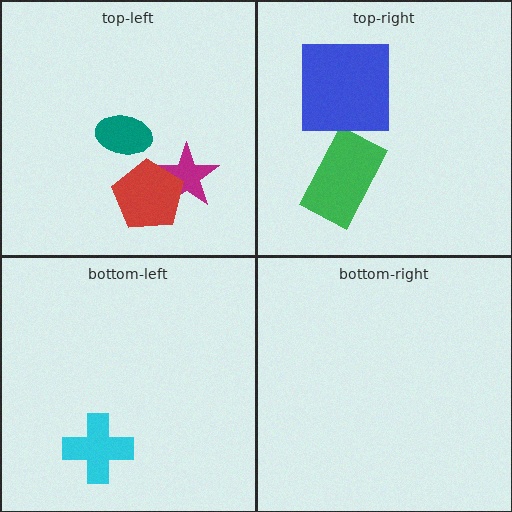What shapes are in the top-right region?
The green rectangle, the blue square.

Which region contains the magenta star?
The top-left region.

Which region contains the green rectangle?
The top-right region.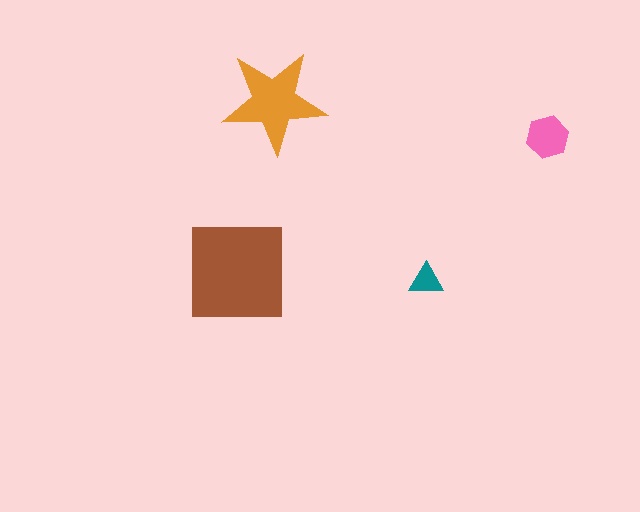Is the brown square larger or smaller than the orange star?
Larger.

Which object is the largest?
The brown square.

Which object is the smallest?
The teal triangle.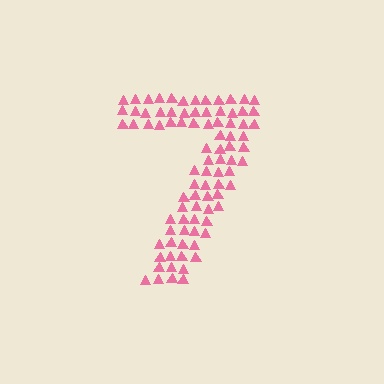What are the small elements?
The small elements are triangles.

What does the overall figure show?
The overall figure shows the digit 7.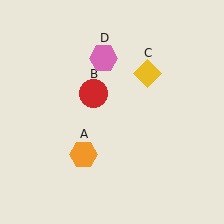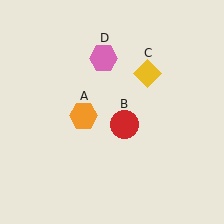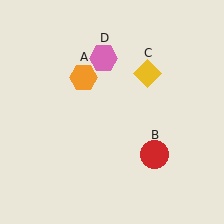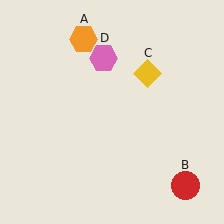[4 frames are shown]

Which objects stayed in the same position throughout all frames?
Yellow diamond (object C) and pink hexagon (object D) remained stationary.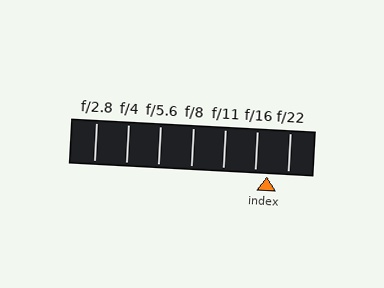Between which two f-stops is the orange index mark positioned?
The index mark is between f/16 and f/22.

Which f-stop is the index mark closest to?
The index mark is closest to f/16.